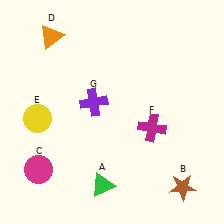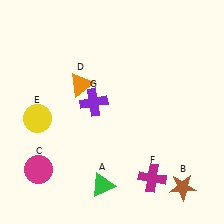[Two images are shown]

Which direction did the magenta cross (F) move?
The magenta cross (F) moved down.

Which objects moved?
The objects that moved are: the orange triangle (D), the magenta cross (F).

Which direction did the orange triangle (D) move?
The orange triangle (D) moved down.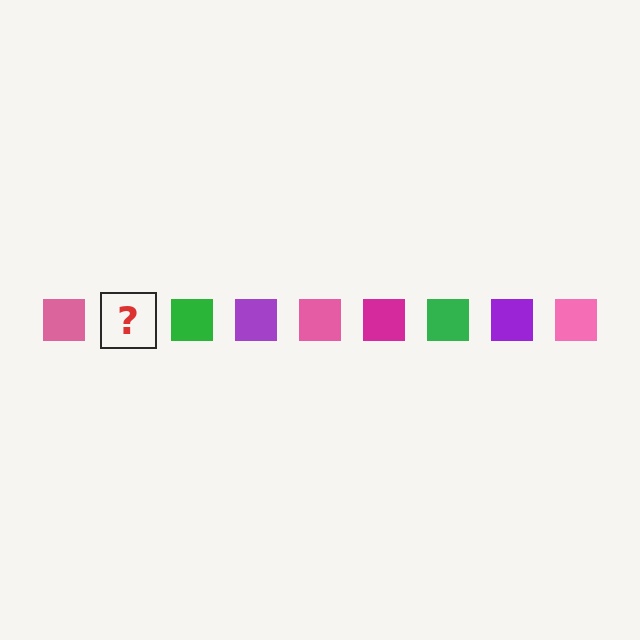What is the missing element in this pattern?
The missing element is a magenta square.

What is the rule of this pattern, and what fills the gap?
The rule is that the pattern cycles through pink, magenta, green, purple squares. The gap should be filled with a magenta square.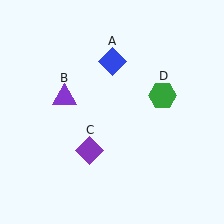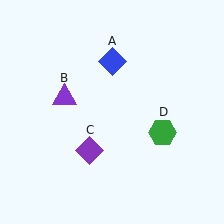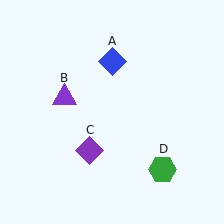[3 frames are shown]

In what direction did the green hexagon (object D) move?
The green hexagon (object D) moved down.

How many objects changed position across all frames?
1 object changed position: green hexagon (object D).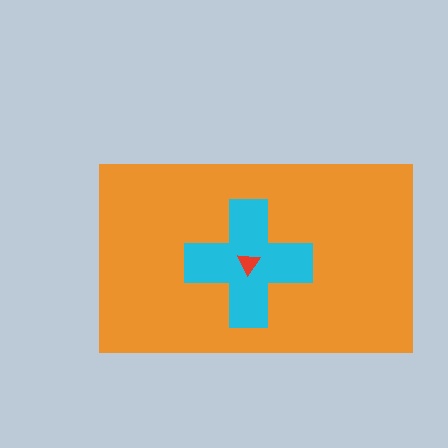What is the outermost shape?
The orange rectangle.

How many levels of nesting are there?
3.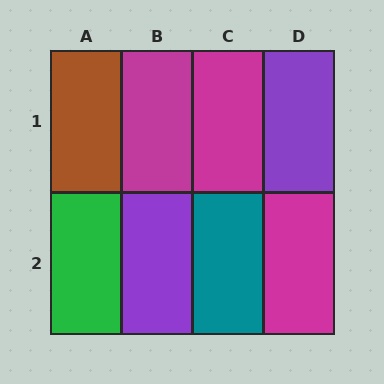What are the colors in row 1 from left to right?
Brown, magenta, magenta, purple.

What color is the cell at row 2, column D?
Magenta.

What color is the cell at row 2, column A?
Green.